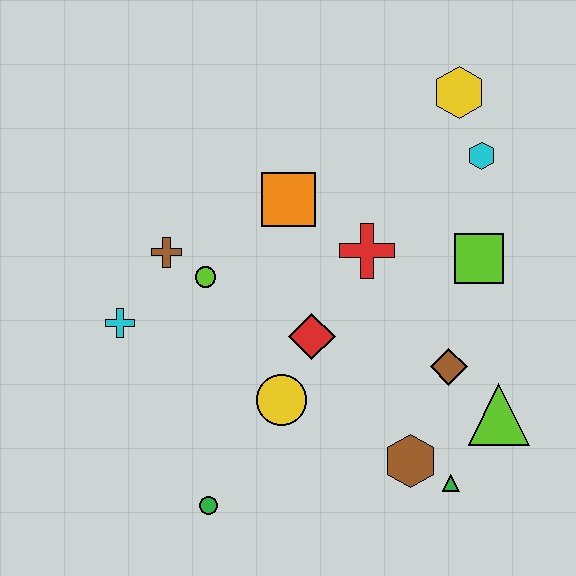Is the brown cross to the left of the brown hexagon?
Yes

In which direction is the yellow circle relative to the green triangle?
The yellow circle is to the left of the green triangle.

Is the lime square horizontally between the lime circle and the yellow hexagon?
No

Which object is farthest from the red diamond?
The yellow hexagon is farthest from the red diamond.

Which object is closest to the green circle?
The yellow circle is closest to the green circle.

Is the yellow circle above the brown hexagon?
Yes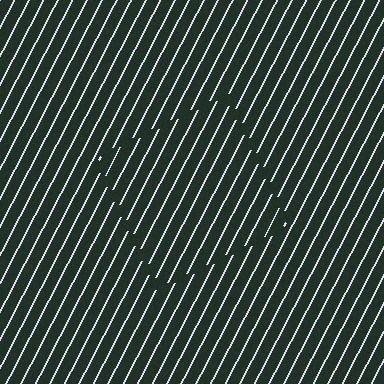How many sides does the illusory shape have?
4 sides — the line-ends trace a square.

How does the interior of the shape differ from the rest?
The interior of the shape contains the same grating, shifted by half a period — the contour is defined by the phase discontinuity where line-ends from the inner and outer gratings abut.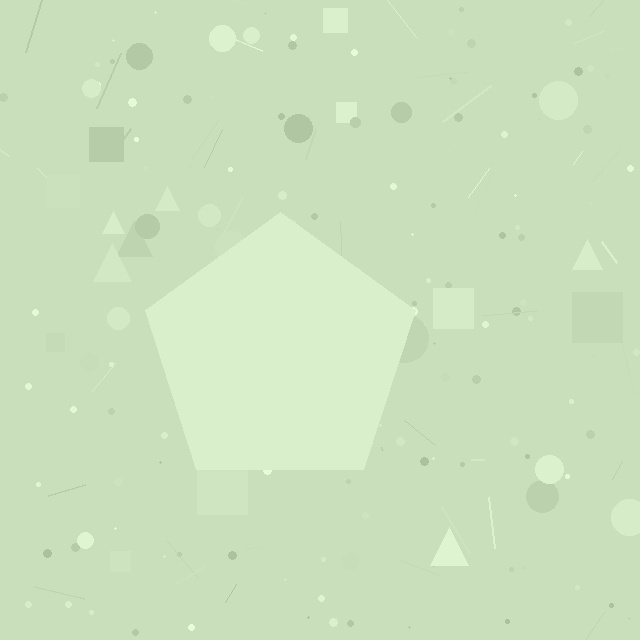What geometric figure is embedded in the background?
A pentagon is embedded in the background.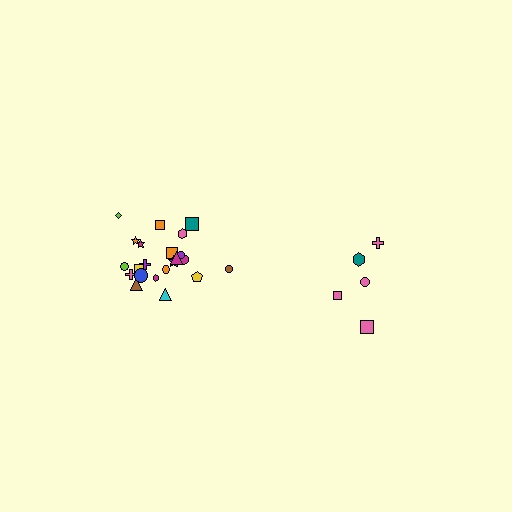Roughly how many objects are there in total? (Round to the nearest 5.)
Roughly 25 objects in total.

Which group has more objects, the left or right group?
The left group.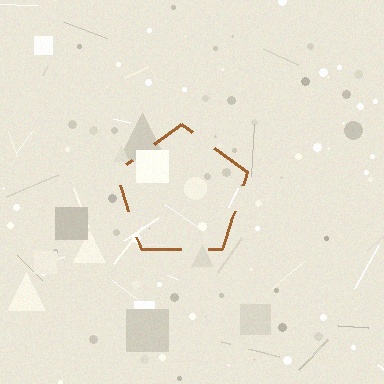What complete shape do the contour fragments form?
The contour fragments form a pentagon.